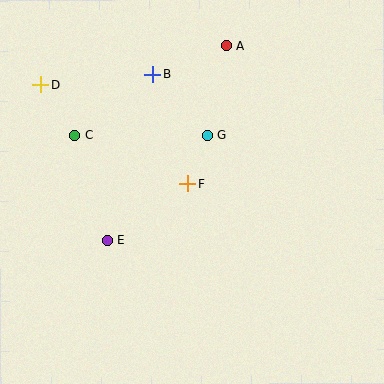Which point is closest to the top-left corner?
Point D is closest to the top-left corner.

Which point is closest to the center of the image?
Point F at (188, 184) is closest to the center.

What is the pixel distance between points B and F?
The distance between B and F is 115 pixels.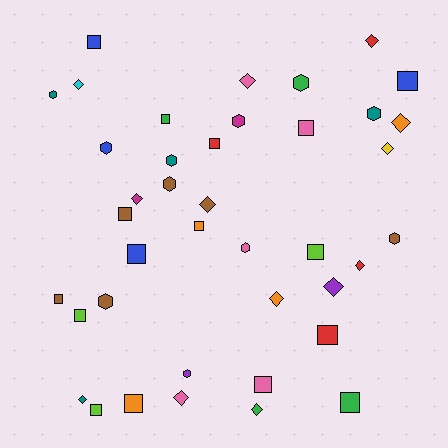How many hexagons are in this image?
There are 11 hexagons.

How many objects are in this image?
There are 40 objects.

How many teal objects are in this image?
There are 4 teal objects.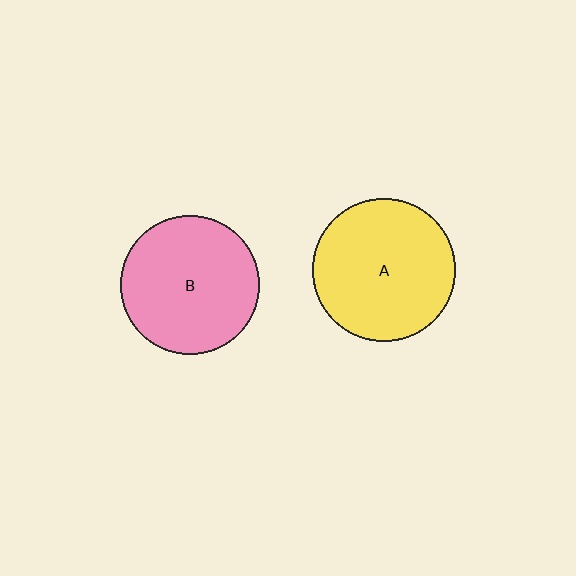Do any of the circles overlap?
No, none of the circles overlap.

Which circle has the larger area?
Circle A (yellow).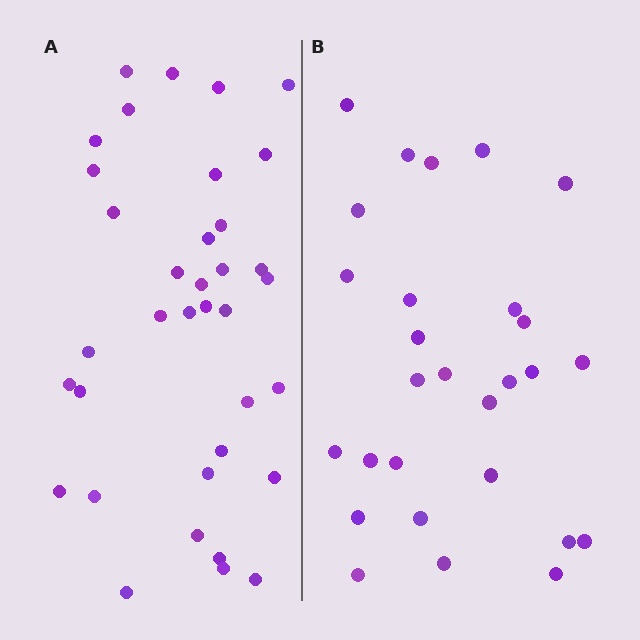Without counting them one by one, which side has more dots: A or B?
Region A (the left region) has more dots.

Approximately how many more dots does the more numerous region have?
Region A has roughly 8 or so more dots than region B.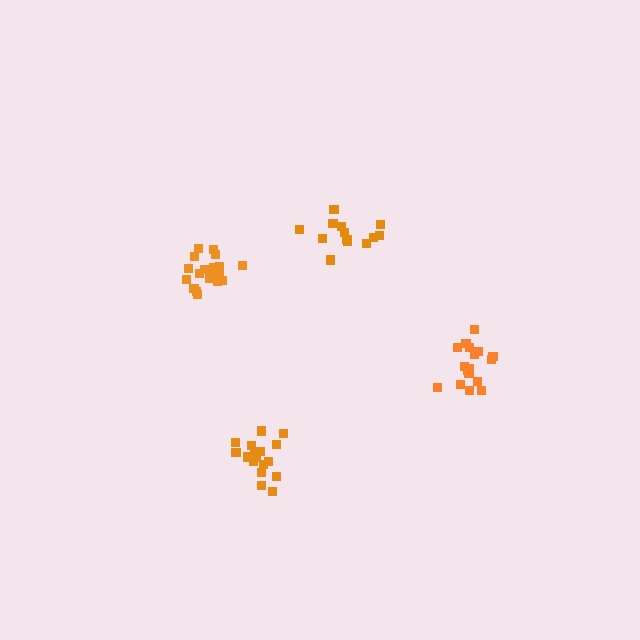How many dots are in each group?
Group 1: 17 dots, Group 2: 13 dots, Group 3: 19 dots, Group 4: 17 dots (66 total).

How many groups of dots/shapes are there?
There are 4 groups.